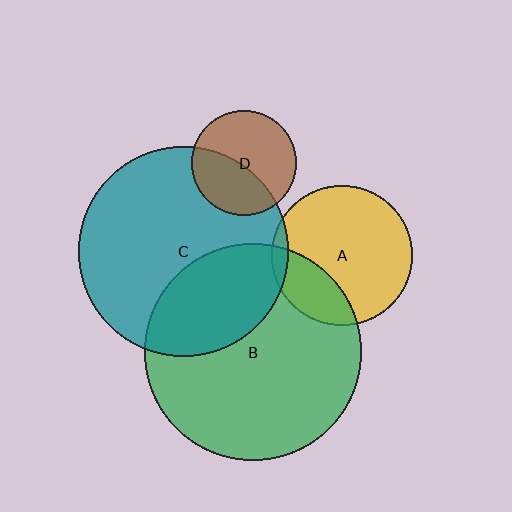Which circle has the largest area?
Circle B (green).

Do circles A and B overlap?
Yes.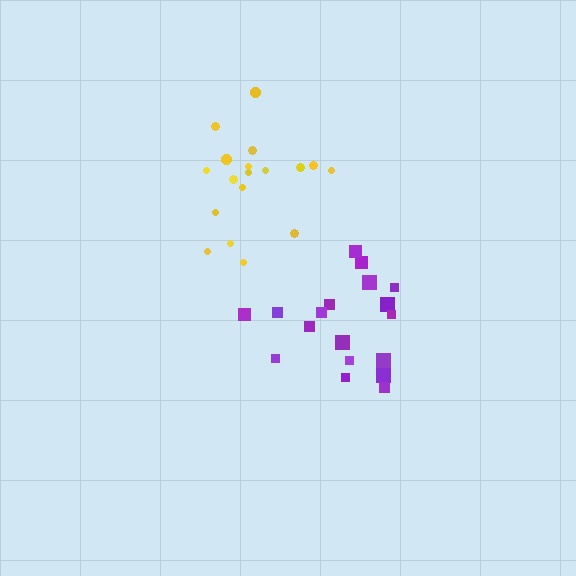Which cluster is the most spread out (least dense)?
Purple.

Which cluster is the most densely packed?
Yellow.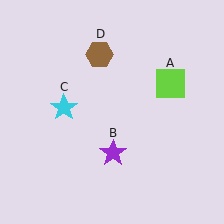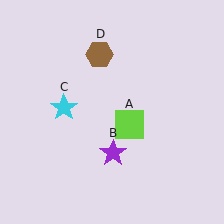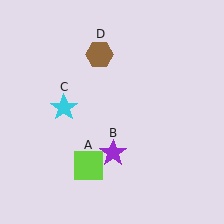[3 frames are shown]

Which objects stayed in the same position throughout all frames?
Purple star (object B) and cyan star (object C) and brown hexagon (object D) remained stationary.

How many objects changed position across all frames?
1 object changed position: lime square (object A).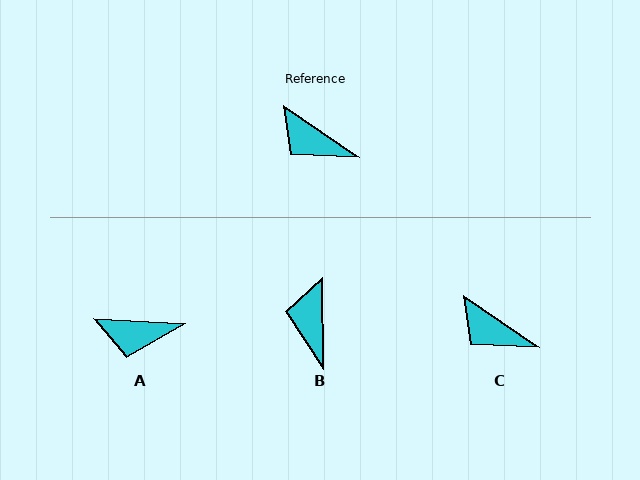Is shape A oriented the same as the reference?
No, it is off by about 32 degrees.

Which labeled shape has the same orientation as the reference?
C.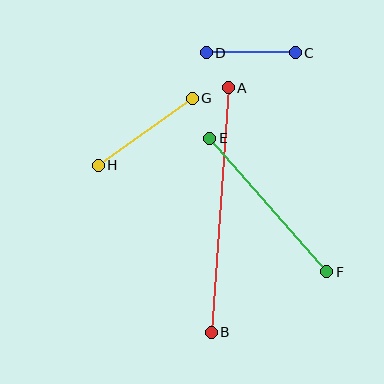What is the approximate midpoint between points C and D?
The midpoint is at approximately (251, 53) pixels.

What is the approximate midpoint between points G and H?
The midpoint is at approximately (145, 132) pixels.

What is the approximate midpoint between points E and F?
The midpoint is at approximately (268, 205) pixels.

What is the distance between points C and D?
The distance is approximately 89 pixels.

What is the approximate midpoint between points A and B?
The midpoint is at approximately (220, 210) pixels.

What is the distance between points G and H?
The distance is approximately 116 pixels.